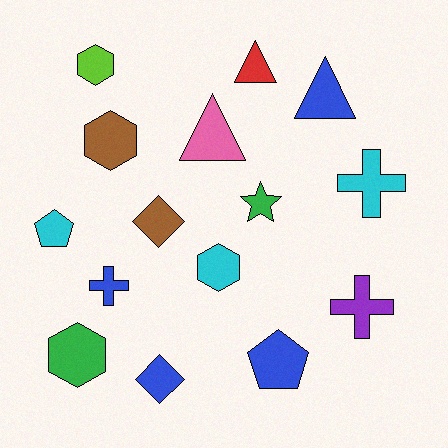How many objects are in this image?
There are 15 objects.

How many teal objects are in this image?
There are no teal objects.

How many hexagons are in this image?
There are 4 hexagons.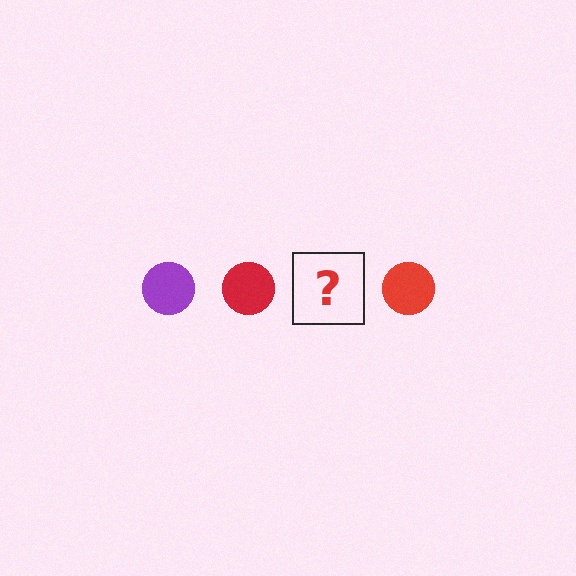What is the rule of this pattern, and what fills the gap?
The rule is that the pattern cycles through purple, red circles. The gap should be filled with a purple circle.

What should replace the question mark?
The question mark should be replaced with a purple circle.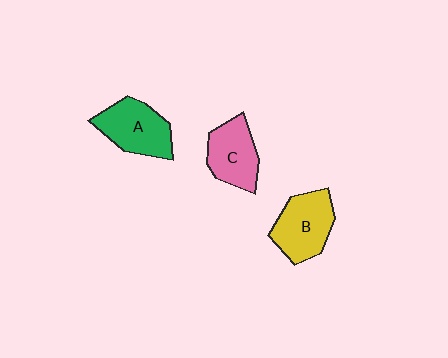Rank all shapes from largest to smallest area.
From largest to smallest: B (yellow), A (green), C (pink).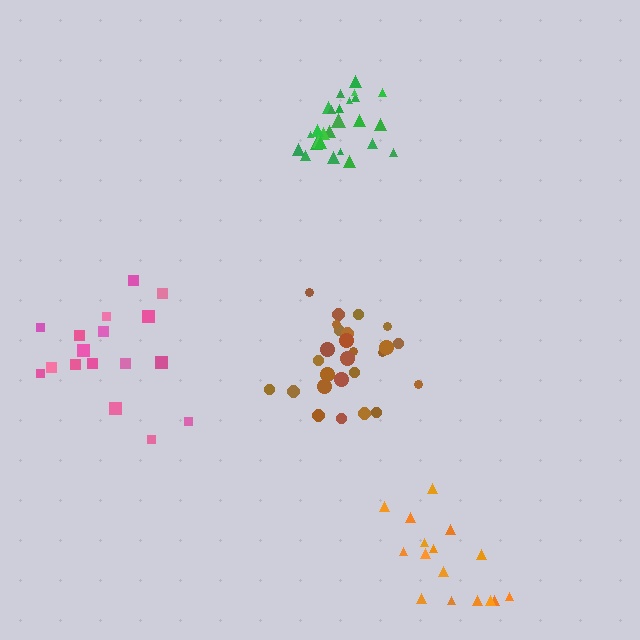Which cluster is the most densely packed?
Green.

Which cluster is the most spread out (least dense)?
Orange.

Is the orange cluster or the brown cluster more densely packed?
Brown.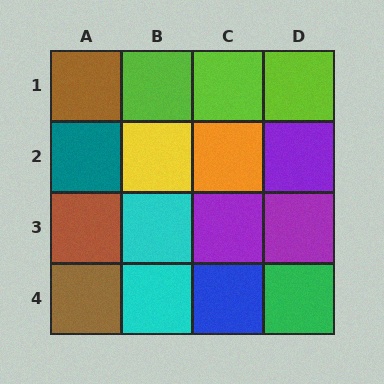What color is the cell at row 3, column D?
Purple.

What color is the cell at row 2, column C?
Orange.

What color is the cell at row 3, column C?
Purple.